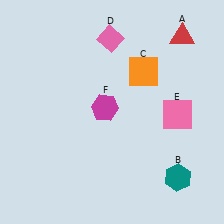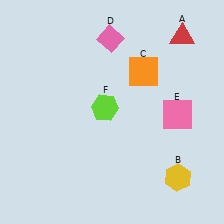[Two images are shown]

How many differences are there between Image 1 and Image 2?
There are 2 differences between the two images.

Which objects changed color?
B changed from teal to yellow. F changed from magenta to lime.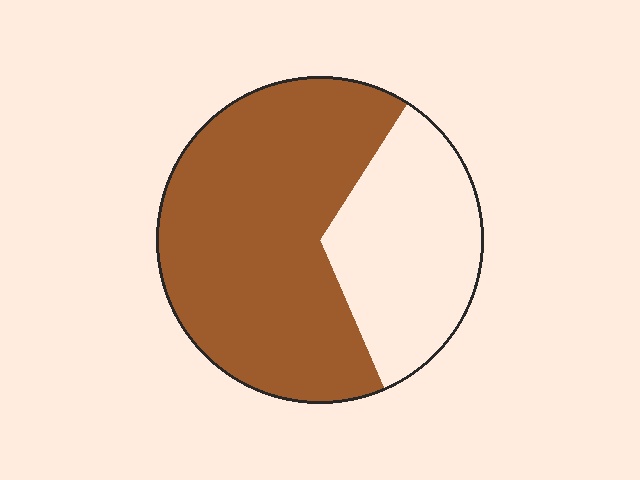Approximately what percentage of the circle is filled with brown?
Approximately 65%.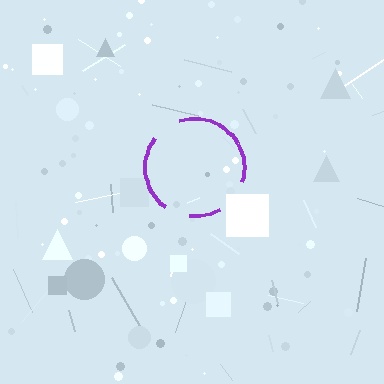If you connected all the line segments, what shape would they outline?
They would outline a circle.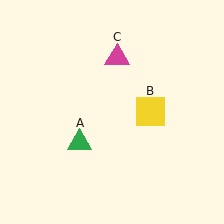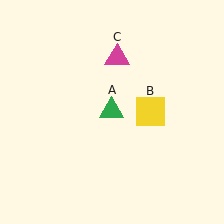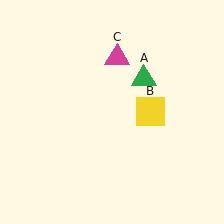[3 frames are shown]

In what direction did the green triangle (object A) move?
The green triangle (object A) moved up and to the right.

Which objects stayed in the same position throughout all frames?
Yellow square (object B) and magenta triangle (object C) remained stationary.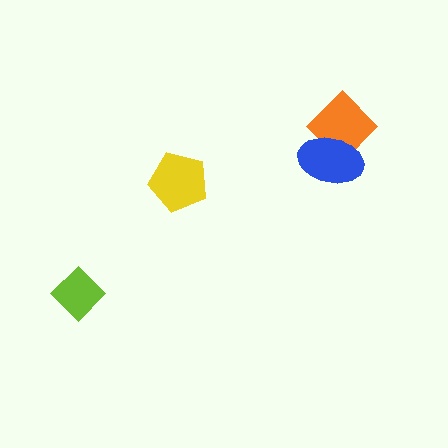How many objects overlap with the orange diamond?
1 object overlaps with the orange diamond.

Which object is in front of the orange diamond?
The blue ellipse is in front of the orange diamond.